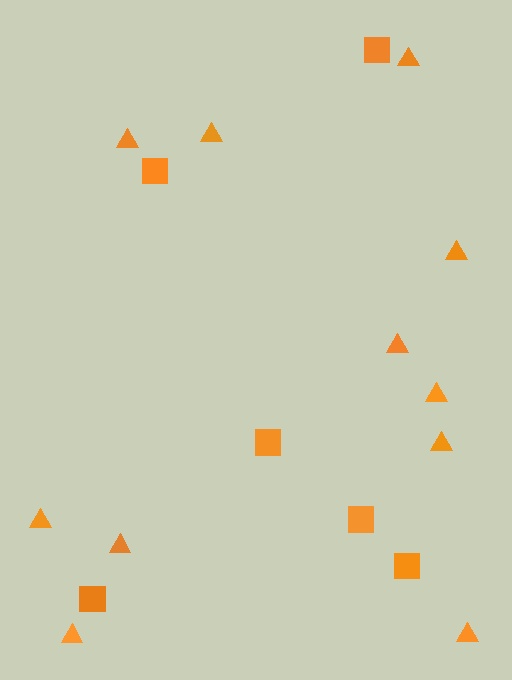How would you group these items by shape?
There are 2 groups: one group of squares (6) and one group of triangles (11).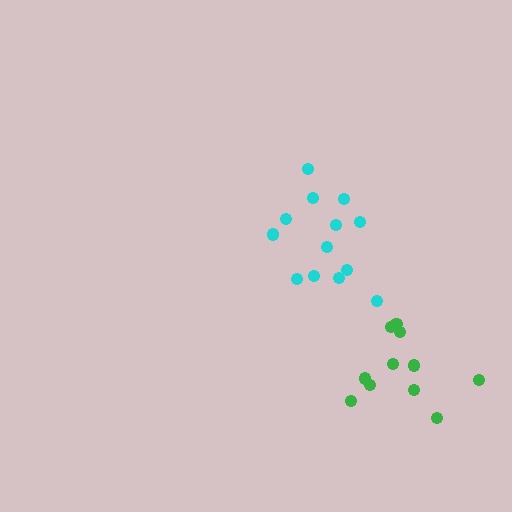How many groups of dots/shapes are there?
There are 2 groups.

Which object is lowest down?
The green cluster is bottommost.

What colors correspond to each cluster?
The clusters are colored: cyan, green.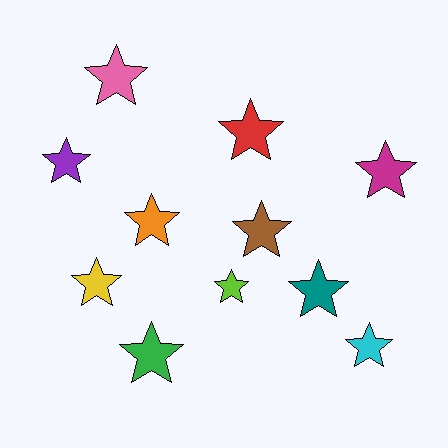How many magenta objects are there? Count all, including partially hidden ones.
There is 1 magenta object.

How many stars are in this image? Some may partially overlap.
There are 11 stars.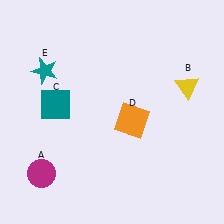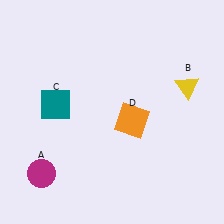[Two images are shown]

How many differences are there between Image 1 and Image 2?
There is 1 difference between the two images.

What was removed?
The teal star (E) was removed in Image 2.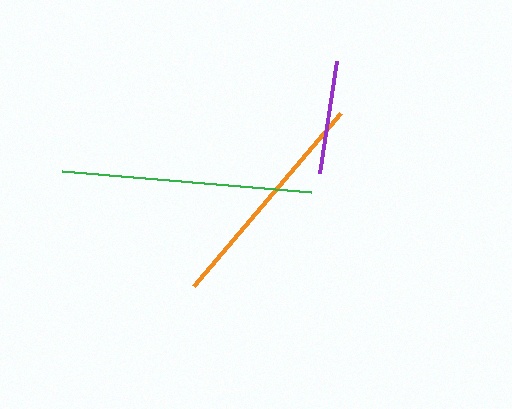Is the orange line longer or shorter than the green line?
The green line is longer than the orange line.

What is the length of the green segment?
The green segment is approximately 249 pixels long.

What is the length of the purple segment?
The purple segment is approximately 113 pixels long.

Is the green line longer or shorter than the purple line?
The green line is longer than the purple line.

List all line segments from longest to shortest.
From longest to shortest: green, orange, purple.